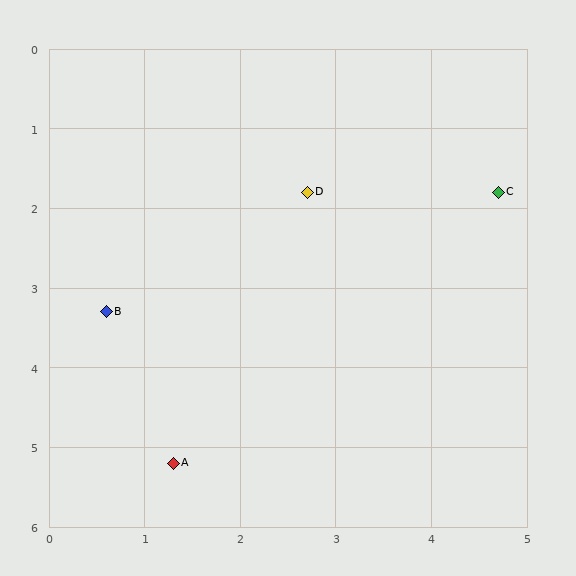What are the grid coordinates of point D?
Point D is at approximately (2.7, 1.8).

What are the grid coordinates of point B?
Point B is at approximately (0.6, 3.3).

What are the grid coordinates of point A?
Point A is at approximately (1.3, 5.2).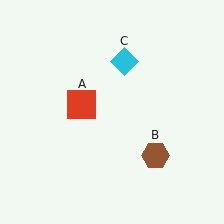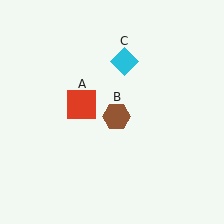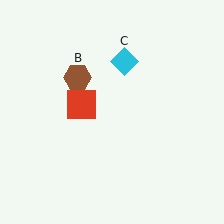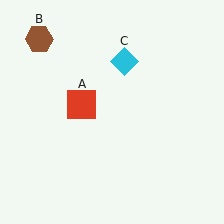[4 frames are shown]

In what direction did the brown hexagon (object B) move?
The brown hexagon (object B) moved up and to the left.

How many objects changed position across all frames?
1 object changed position: brown hexagon (object B).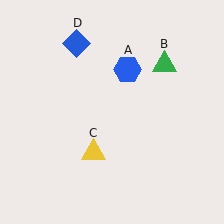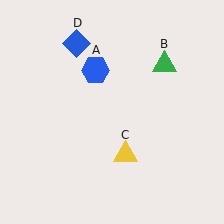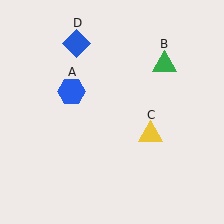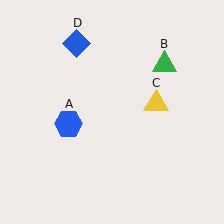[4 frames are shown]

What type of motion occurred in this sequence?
The blue hexagon (object A), yellow triangle (object C) rotated counterclockwise around the center of the scene.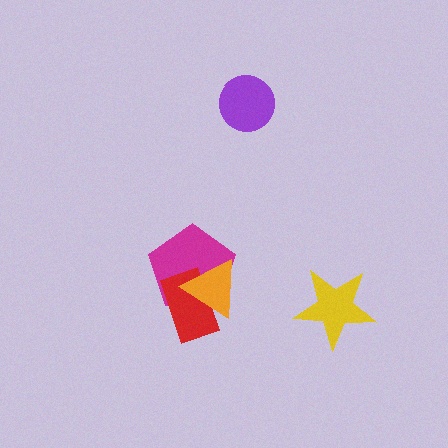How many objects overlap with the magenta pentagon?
2 objects overlap with the magenta pentagon.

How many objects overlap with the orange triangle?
2 objects overlap with the orange triangle.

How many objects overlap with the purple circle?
0 objects overlap with the purple circle.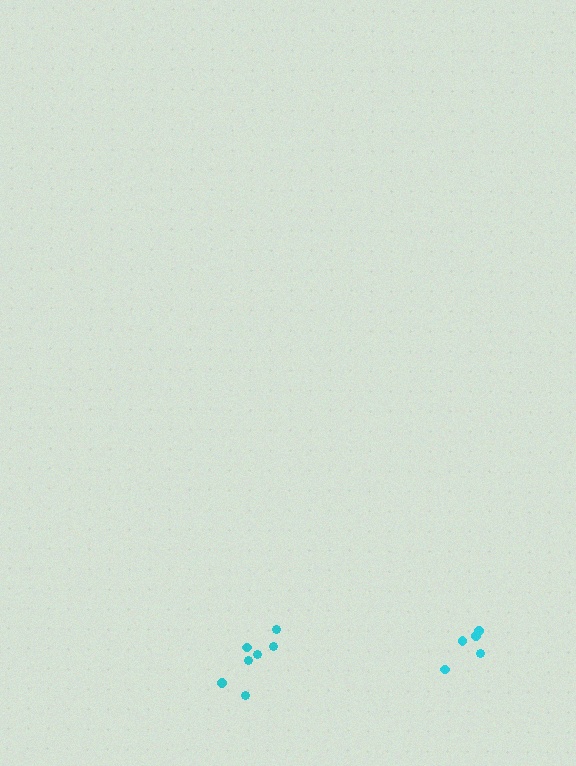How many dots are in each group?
Group 1: 5 dots, Group 2: 7 dots (12 total).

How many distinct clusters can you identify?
There are 2 distinct clusters.